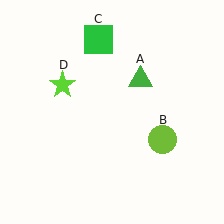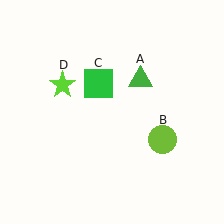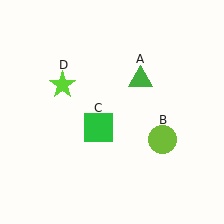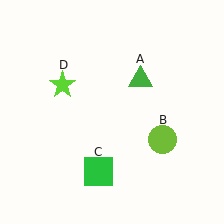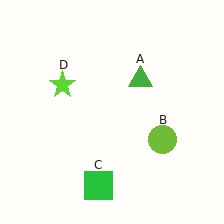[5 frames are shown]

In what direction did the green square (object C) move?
The green square (object C) moved down.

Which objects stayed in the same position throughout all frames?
Green triangle (object A) and lime circle (object B) and lime star (object D) remained stationary.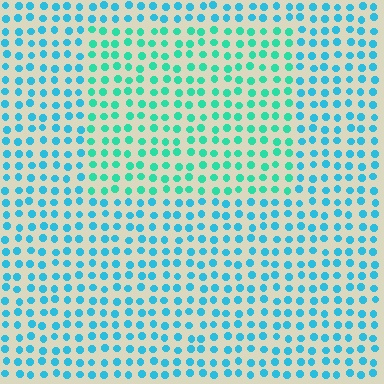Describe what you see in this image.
The image is filled with small cyan elements in a uniform arrangement. A rectangle-shaped region is visible where the elements are tinted to a slightly different hue, forming a subtle color boundary.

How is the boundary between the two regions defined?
The boundary is defined purely by a slight shift in hue (about 30 degrees). Spacing, size, and orientation are identical on both sides.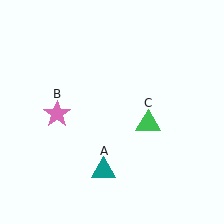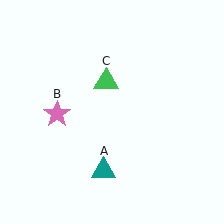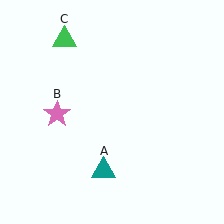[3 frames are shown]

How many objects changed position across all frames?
1 object changed position: green triangle (object C).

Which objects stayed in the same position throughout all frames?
Teal triangle (object A) and pink star (object B) remained stationary.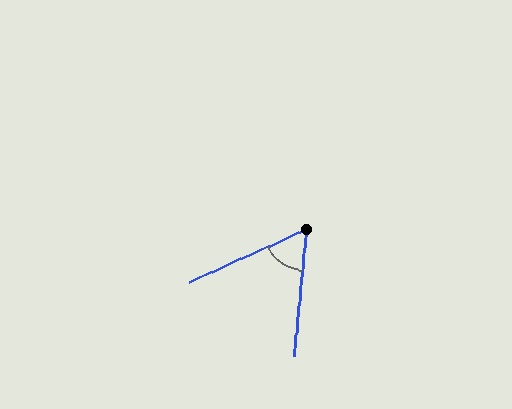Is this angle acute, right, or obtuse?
It is acute.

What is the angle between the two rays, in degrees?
Approximately 60 degrees.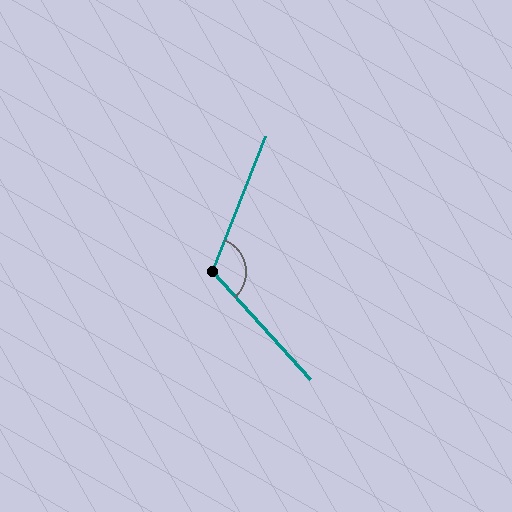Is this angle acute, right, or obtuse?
It is obtuse.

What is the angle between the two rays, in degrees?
Approximately 116 degrees.